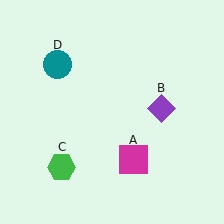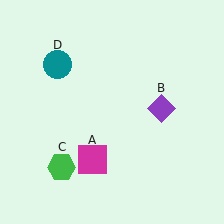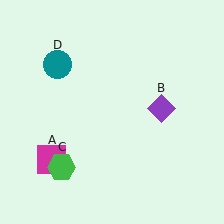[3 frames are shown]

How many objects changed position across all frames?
1 object changed position: magenta square (object A).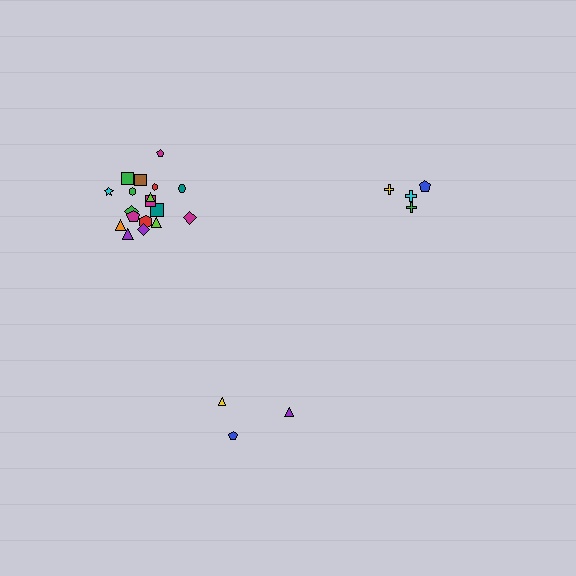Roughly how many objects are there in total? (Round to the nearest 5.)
Roughly 25 objects in total.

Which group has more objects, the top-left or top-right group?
The top-left group.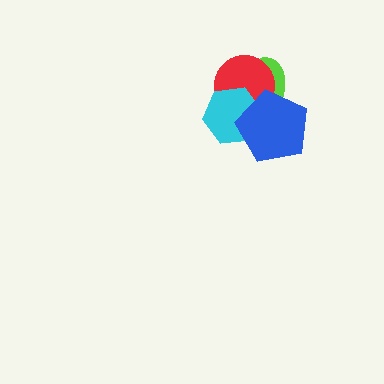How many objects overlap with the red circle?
3 objects overlap with the red circle.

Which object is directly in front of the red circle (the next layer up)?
The cyan hexagon is directly in front of the red circle.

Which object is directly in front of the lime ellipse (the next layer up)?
The red circle is directly in front of the lime ellipse.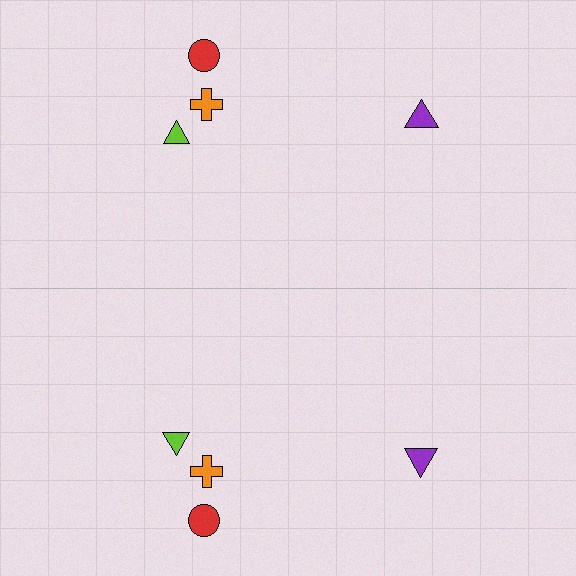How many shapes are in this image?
There are 8 shapes in this image.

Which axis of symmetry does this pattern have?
The pattern has a horizontal axis of symmetry running through the center of the image.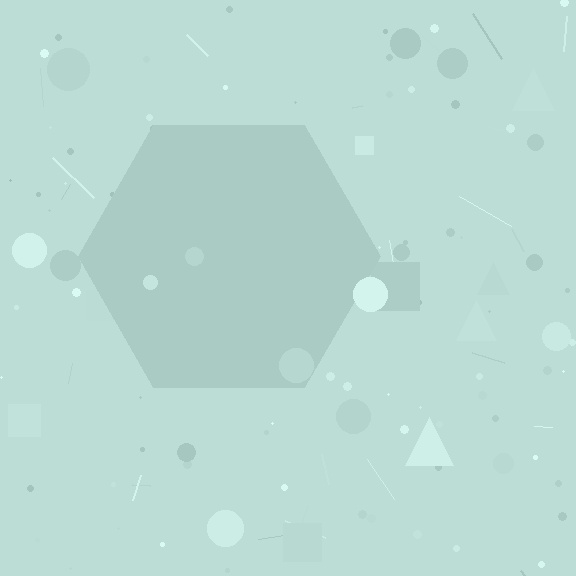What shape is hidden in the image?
A hexagon is hidden in the image.